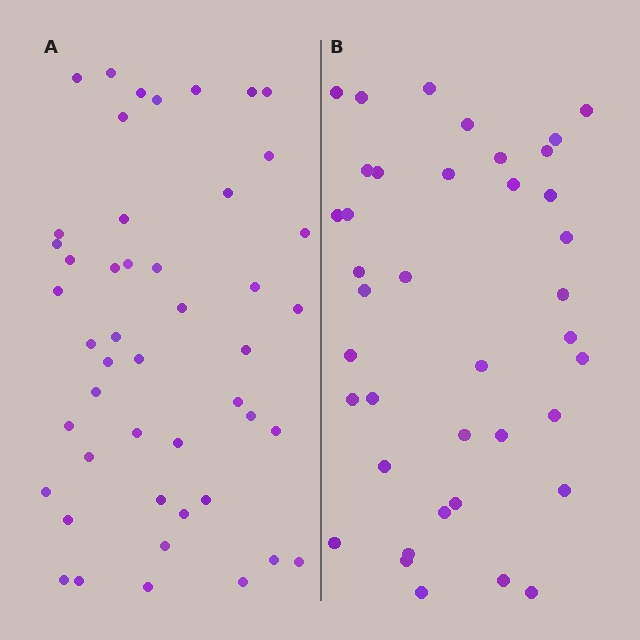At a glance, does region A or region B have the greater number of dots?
Region A (the left region) has more dots.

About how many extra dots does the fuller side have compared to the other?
Region A has roughly 8 or so more dots than region B.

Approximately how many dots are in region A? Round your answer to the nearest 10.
About 50 dots. (The exact count is 47, which rounds to 50.)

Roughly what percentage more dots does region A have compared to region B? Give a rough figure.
About 20% more.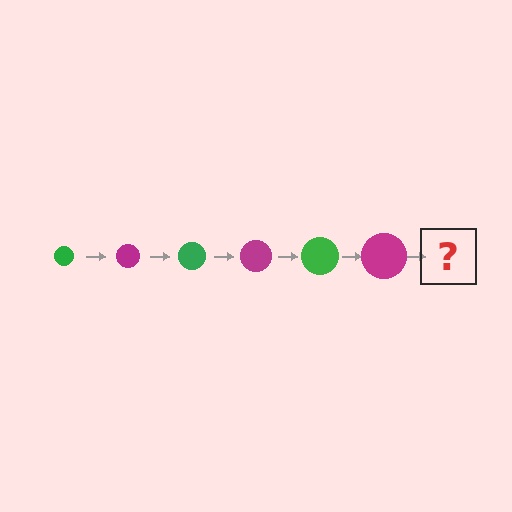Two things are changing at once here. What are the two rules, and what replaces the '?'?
The two rules are that the circle grows larger each step and the color cycles through green and magenta. The '?' should be a green circle, larger than the previous one.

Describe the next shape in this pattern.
It should be a green circle, larger than the previous one.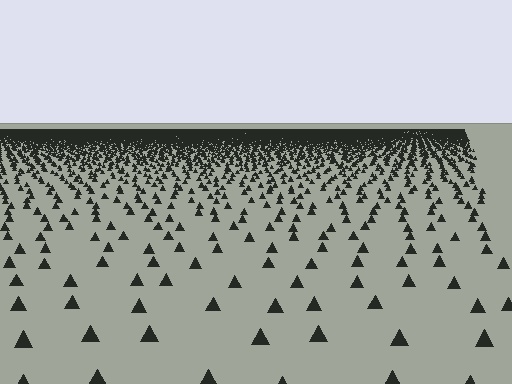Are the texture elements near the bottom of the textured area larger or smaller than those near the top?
Larger. Near the bottom, elements are closer to the viewer and appear at a bigger on-screen size.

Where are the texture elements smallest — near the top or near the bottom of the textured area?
Near the top.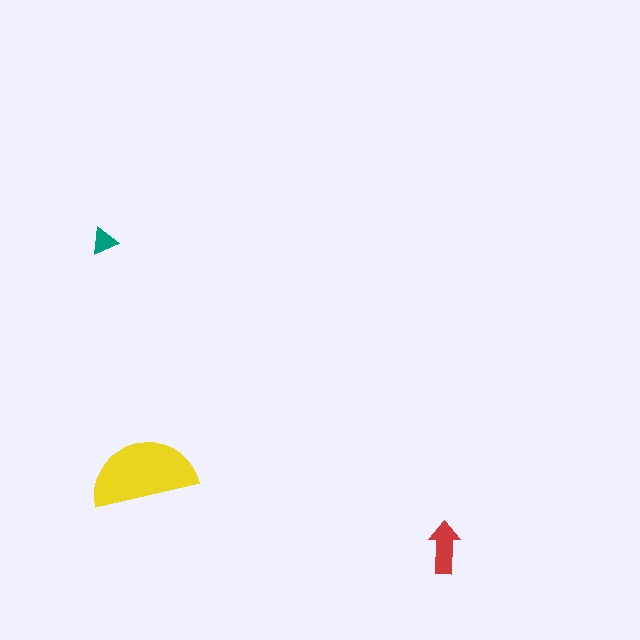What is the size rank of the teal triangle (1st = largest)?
3rd.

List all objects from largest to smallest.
The yellow semicircle, the red arrow, the teal triangle.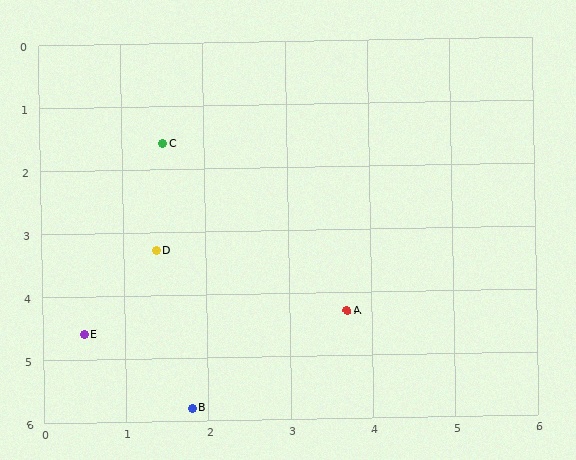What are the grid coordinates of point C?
Point C is at approximately (1.5, 1.6).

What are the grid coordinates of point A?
Point A is at approximately (3.7, 4.3).